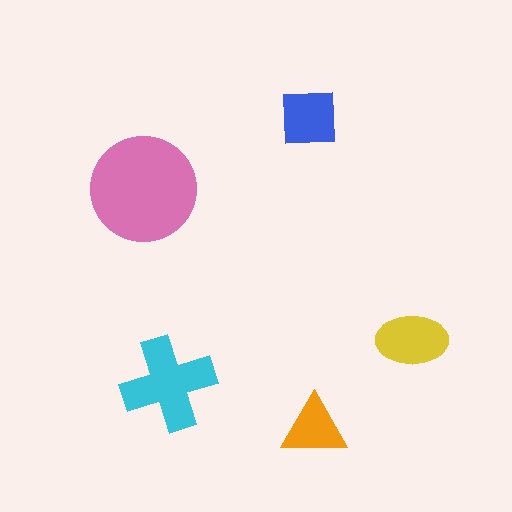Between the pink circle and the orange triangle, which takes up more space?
The pink circle.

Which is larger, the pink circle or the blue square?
The pink circle.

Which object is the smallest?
The orange triangle.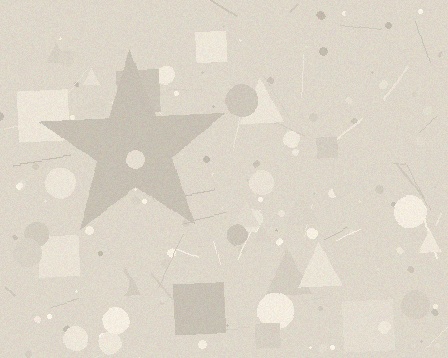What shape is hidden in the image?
A star is hidden in the image.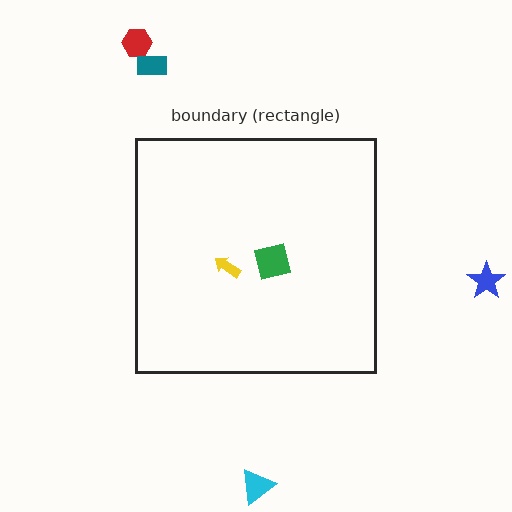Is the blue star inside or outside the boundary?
Outside.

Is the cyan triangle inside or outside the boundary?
Outside.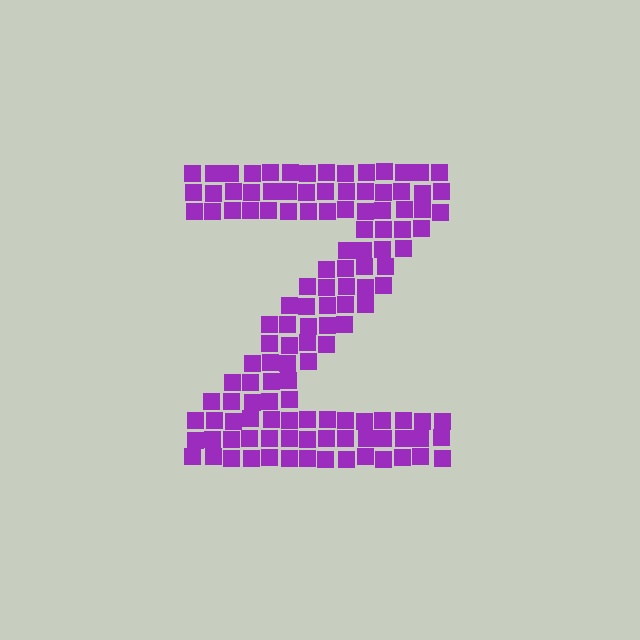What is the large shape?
The large shape is the letter Z.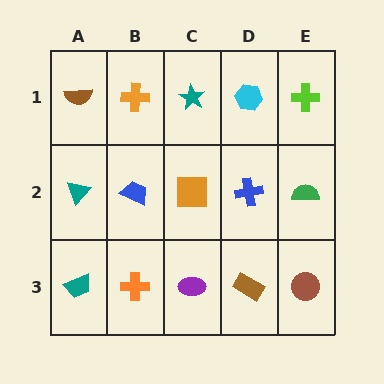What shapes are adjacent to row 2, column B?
An orange cross (row 1, column B), an orange cross (row 3, column B), a teal triangle (row 2, column A), an orange square (row 2, column C).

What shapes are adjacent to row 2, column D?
A cyan hexagon (row 1, column D), a brown rectangle (row 3, column D), an orange square (row 2, column C), a green semicircle (row 2, column E).